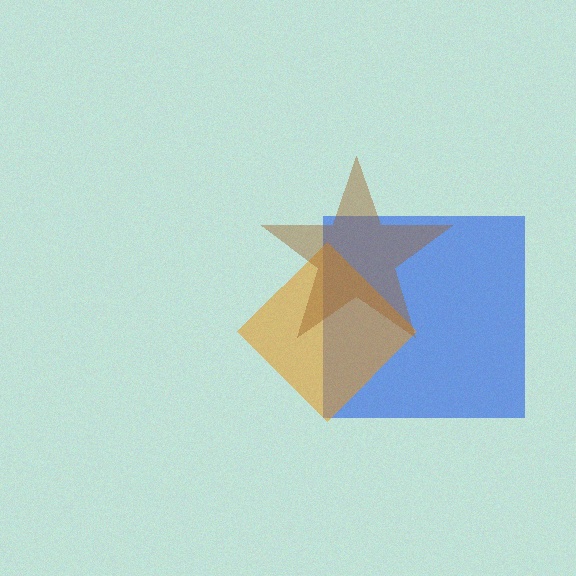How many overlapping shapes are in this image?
There are 3 overlapping shapes in the image.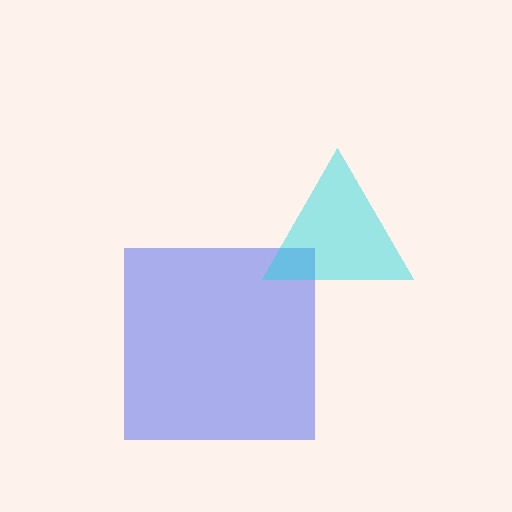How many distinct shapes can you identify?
There are 2 distinct shapes: a blue square, a cyan triangle.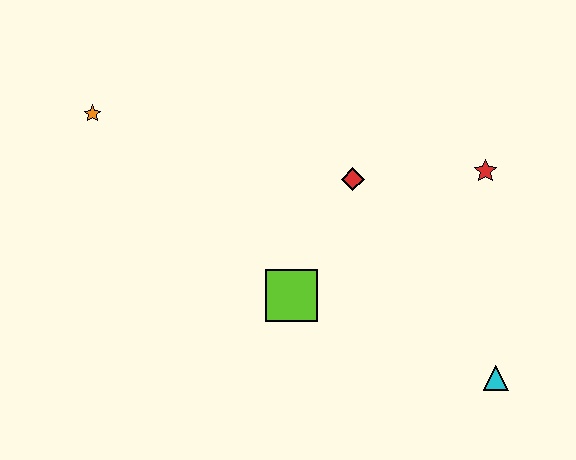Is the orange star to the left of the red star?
Yes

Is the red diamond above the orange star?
No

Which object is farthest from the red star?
The orange star is farthest from the red star.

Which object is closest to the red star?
The red diamond is closest to the red star.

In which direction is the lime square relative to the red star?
The lime square is to the left of the red star.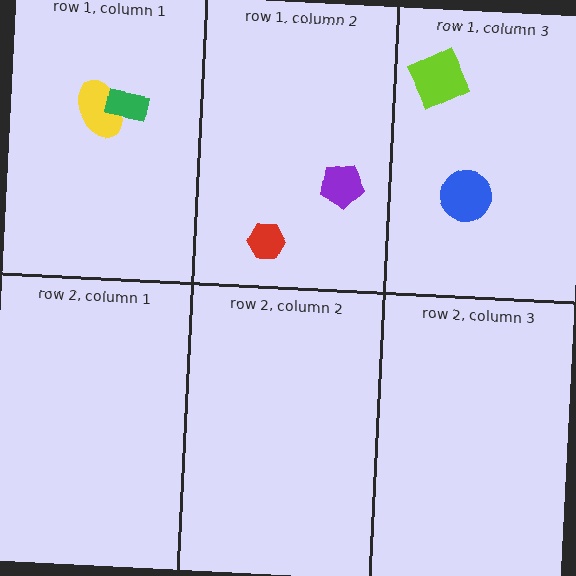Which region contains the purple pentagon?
The row 1, column 2 region.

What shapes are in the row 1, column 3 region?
The blue circle, the lime diamond.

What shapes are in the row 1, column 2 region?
The red hexagon, the purple pentagon.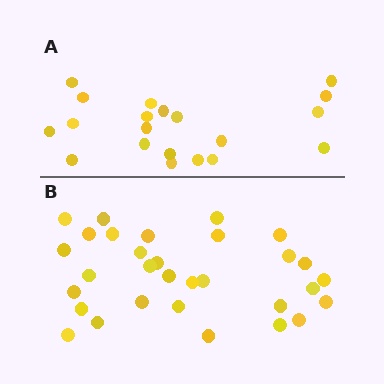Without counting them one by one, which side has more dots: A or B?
Region B (the bottom region) has more dots.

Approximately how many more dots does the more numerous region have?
Region B has roughly 12 or so more dots than region A.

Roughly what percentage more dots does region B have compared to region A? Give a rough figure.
About 55% more.